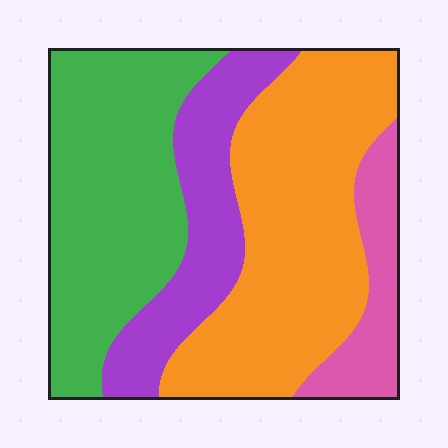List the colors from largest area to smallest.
From largest to smallest: orange, green, purple, pink.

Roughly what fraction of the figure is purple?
Purple takes up about one sixth (1/6) of the figure.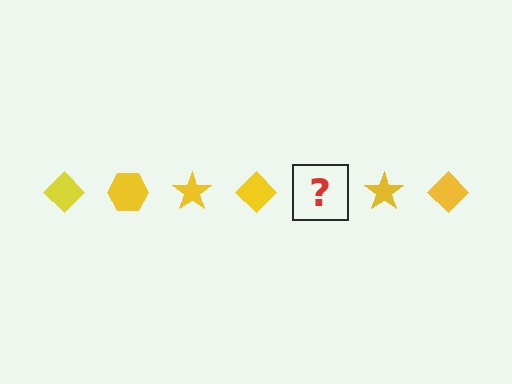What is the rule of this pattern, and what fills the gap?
The rule is that the pattern cycles through diamond, hexagon, star shapes in yellow. The gap should be filled with a yellow hexagon.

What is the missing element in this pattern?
The missing element is a yellow hexagon.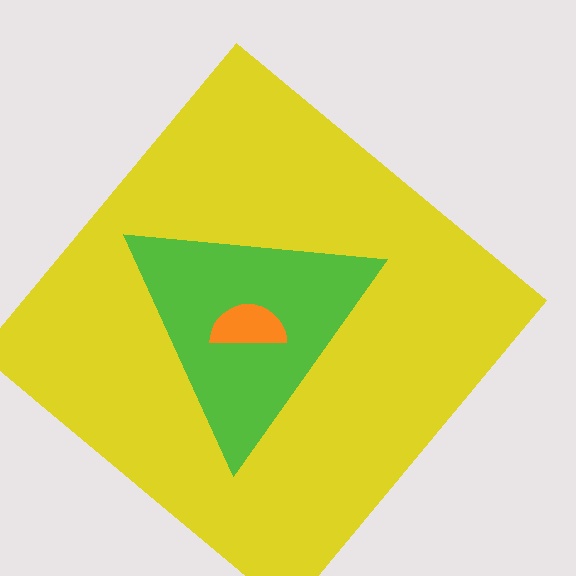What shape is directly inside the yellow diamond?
The lime triangle.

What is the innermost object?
The orange semicircle.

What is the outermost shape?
The yellow diamond.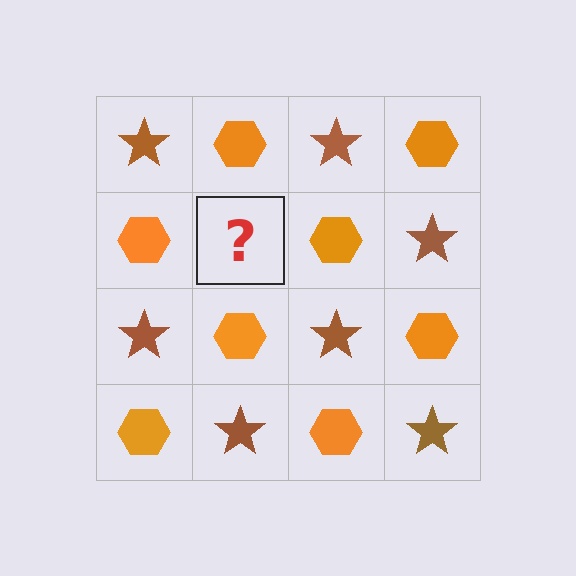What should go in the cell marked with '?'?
The missing cell should contain a brown star.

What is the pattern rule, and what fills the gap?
The rule is that it alternates brown star and orange hexagon in a checkerboard pattern. The gap should be filled with a brown star.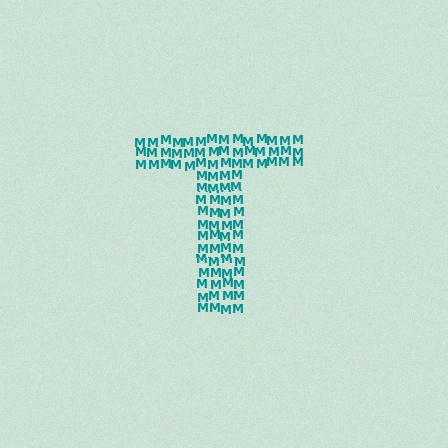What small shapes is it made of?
It is made of small letter M's.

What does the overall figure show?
The overall figure shows the letter T.